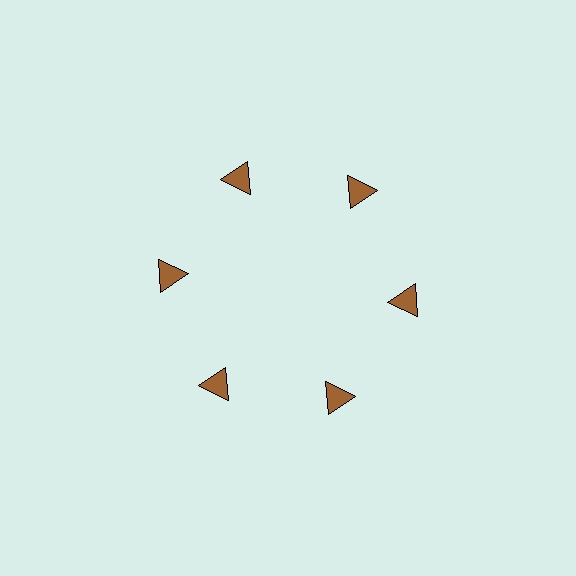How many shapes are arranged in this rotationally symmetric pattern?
There are 6 shapes, arranged in 6 groups of 1.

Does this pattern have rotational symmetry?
Yes, this pattern has 6-fold rotational symmetry. It looks the same after rotating 60 degrees around the center.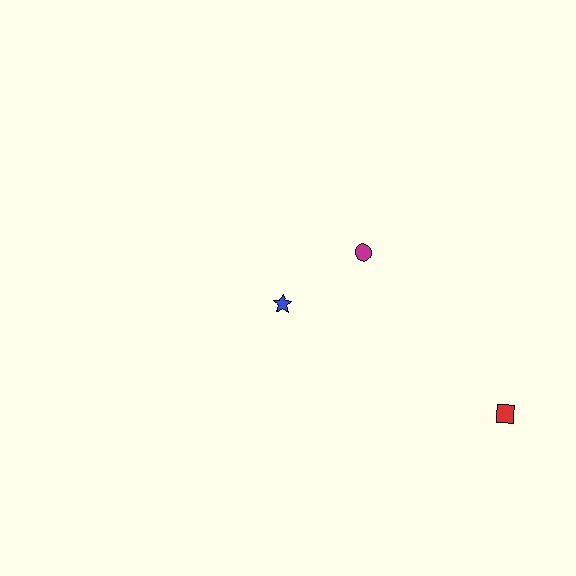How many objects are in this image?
There are 3 objects.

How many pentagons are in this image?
There are no pentagons.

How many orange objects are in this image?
There are no orange objects.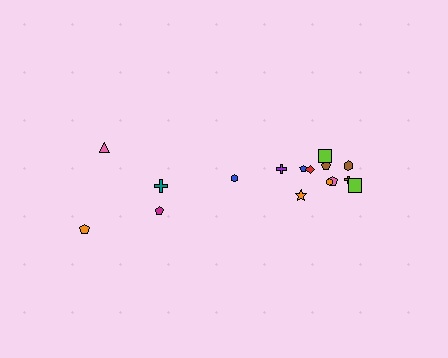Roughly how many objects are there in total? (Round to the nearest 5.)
Roughly 15 objects in total.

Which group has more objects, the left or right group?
The right group.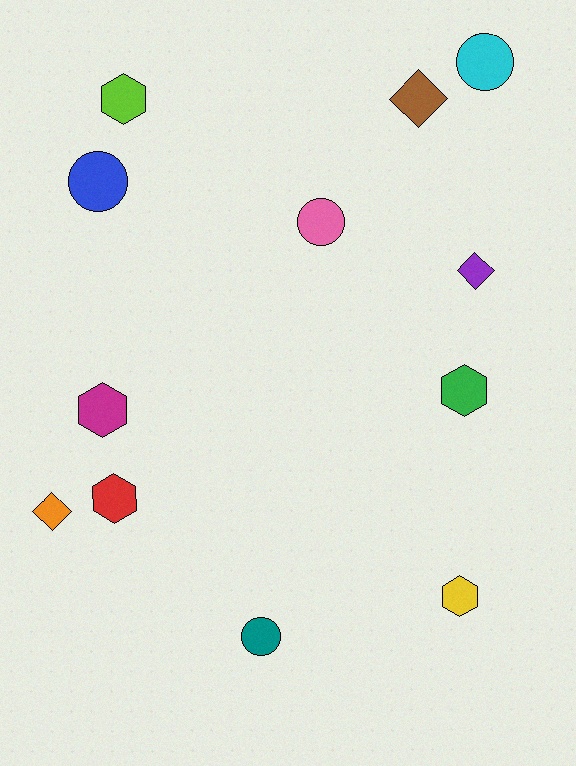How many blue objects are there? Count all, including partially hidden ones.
There is 1 blue object.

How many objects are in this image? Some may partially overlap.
There are 12 objects.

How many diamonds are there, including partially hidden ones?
There are 3 diamonds.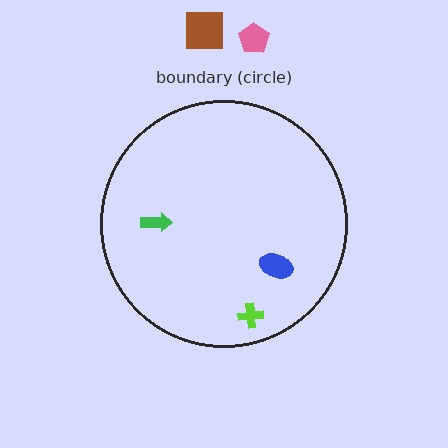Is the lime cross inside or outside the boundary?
Inside.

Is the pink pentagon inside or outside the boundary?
Outside.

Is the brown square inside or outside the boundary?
Outside.